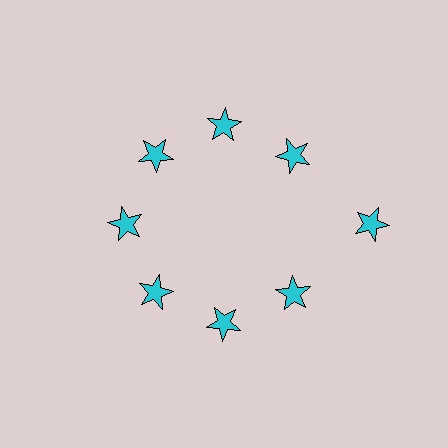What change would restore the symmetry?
The symmetry would be restored by moving it inward, back onto the ring so that all 8 stars sit at equal angles and equal distance from the center.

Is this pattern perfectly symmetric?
No. The 8 cyan stars are arranged in a ring, but one element near the 3 o'clock position is pushed outward from the center, breaking the 8-fold rotational symmetry.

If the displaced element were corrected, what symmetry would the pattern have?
It would have 8-fold rotational symmetry — the pattern would map onto itself every 45 degrees.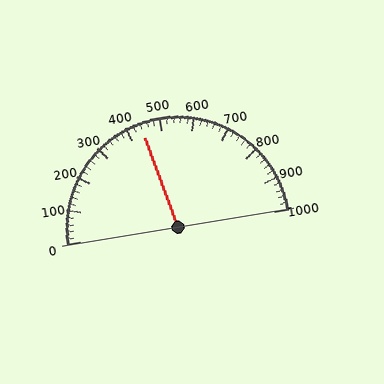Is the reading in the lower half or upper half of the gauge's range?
The reading is in the lower half of the range (0 to 1000).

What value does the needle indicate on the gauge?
The needle indicates approximately 440.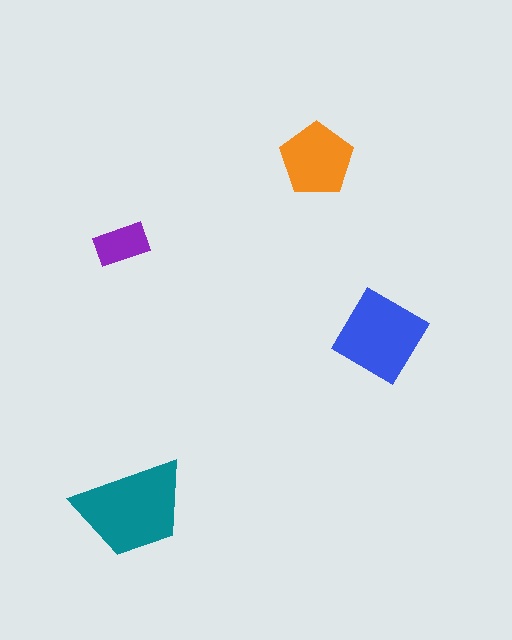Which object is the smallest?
The purple rectangle.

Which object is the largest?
The teal trapezoid.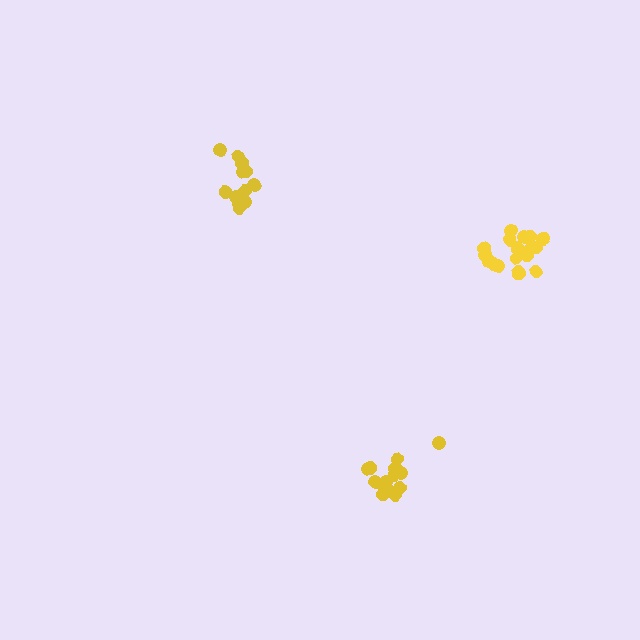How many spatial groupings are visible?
There are 3 spatial groupings.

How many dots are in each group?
Group 1: 18 dots, Group 2: 13 dots, Group 3: 14 dots (45 total).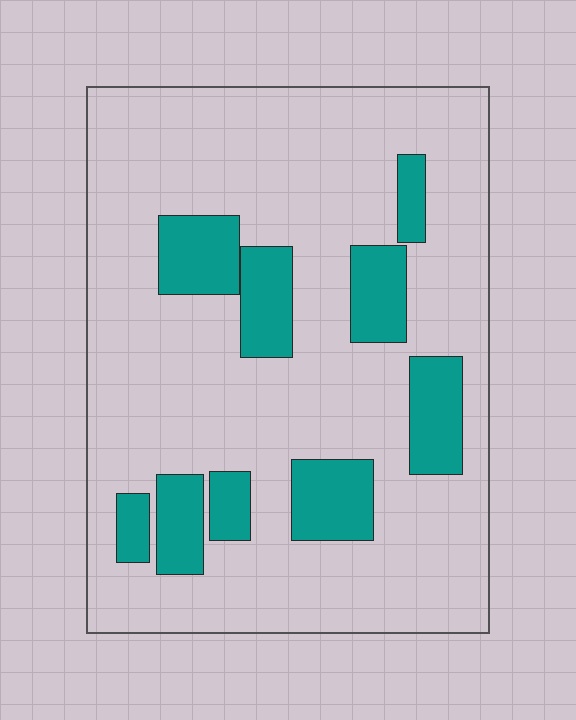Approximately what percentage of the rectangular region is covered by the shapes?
Approximately 20%.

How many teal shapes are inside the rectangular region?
9.